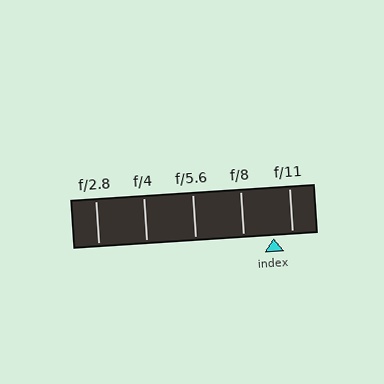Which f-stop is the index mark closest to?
The index mark is closest to f/11.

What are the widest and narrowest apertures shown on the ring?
The widest aperture shown is f/2.8 and the narrowest is f/11.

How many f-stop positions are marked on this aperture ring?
There are 5 f-stop positions marked.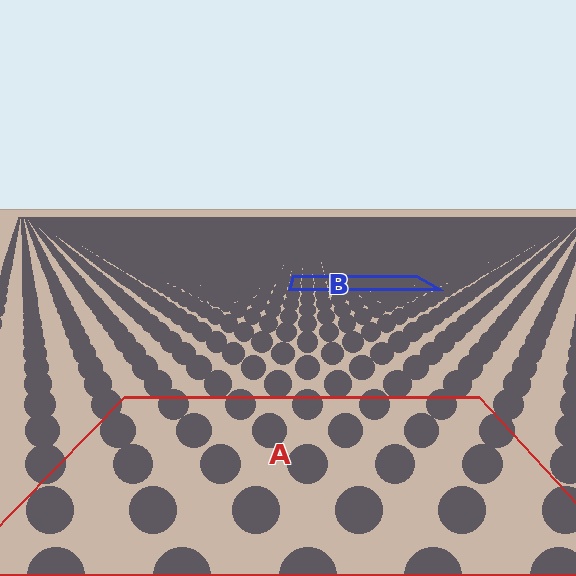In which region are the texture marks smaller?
The texture marks are smaller in region B, because it is farther away.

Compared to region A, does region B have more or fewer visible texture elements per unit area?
Region B has more texture elements per unit area — they are packed more densely because it is farther away.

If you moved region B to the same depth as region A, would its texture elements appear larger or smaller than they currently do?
They would appear larger. At a closer depth, the same texture elements are projected at a bigger on-screen size.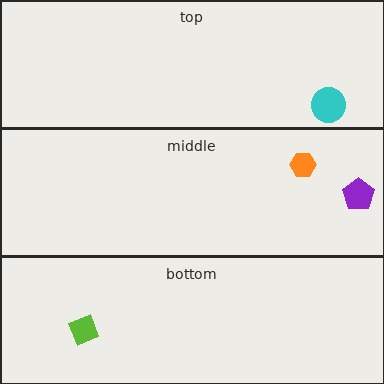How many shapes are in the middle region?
2.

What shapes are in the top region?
The cyan circle.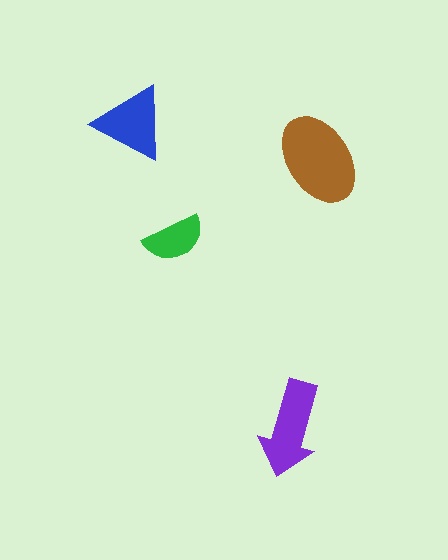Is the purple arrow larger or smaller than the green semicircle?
Larger.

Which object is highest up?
The blue triangle is topmost.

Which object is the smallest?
The green semicircle.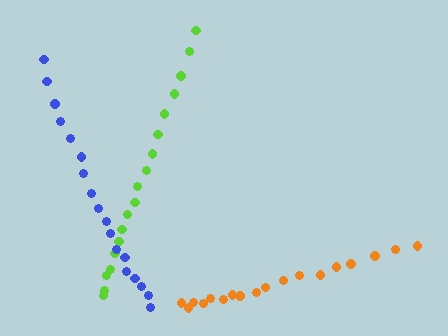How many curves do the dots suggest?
There are 3 distinct paths.